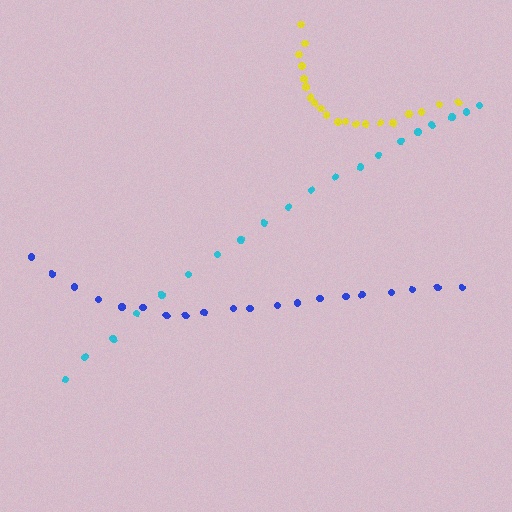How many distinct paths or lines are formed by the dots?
There are 3 distinct paths.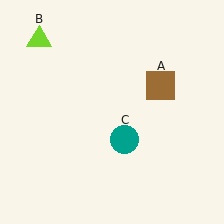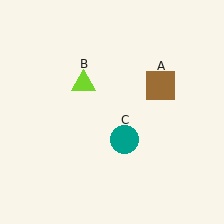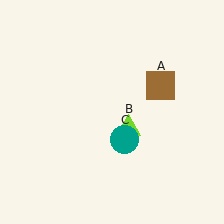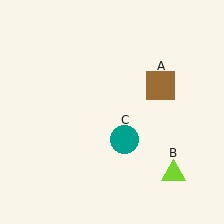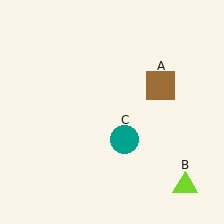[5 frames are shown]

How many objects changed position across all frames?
1 object changed position: lime triangle (object B).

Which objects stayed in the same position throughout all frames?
Brown square (object A) and teal circle (object C) remained stationary.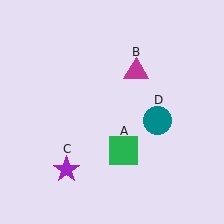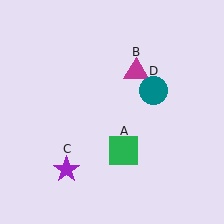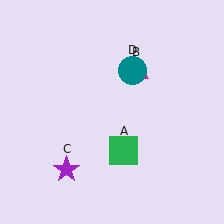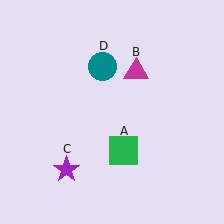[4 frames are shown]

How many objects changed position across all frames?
1 object changed position: teal circle (object D).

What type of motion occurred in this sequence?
The teal circle (object D) rotated counterclockwise around the center of the scene.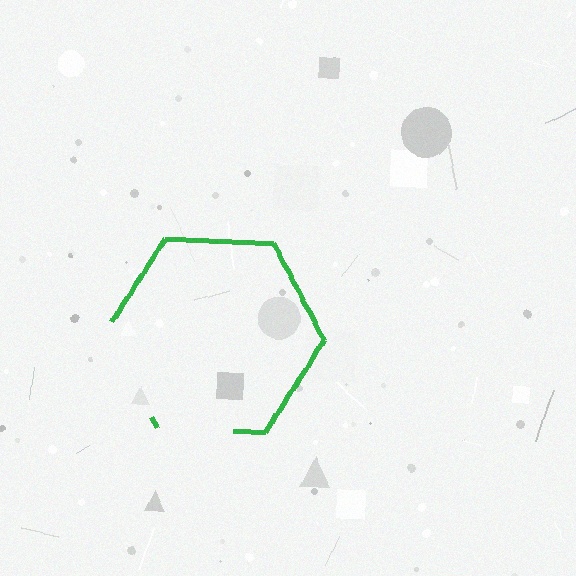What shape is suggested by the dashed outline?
The dashed outline suggests a hexagon.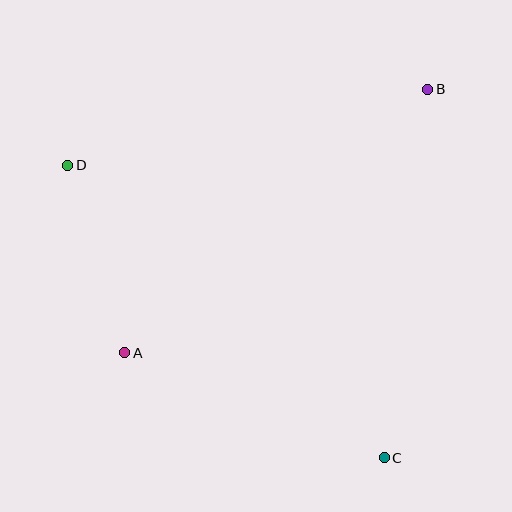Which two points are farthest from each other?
Points C and D are farthest from each other.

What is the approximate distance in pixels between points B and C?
The distance between B and C is approximately 371 pixels.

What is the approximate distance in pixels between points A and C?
The distance between A and C is approximately 280 pixels.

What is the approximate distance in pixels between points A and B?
The distance between A and B is approximately 401 pixels.